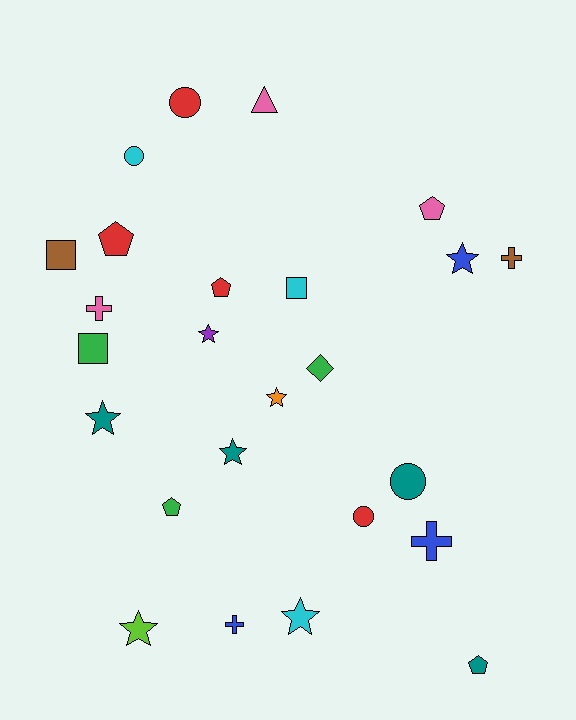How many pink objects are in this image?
There are 3 pink objects.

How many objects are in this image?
There are 25 objects.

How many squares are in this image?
There are 3 squares.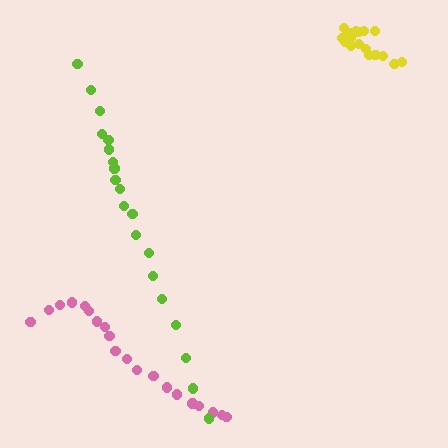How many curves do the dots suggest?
There are 3 distinct paths.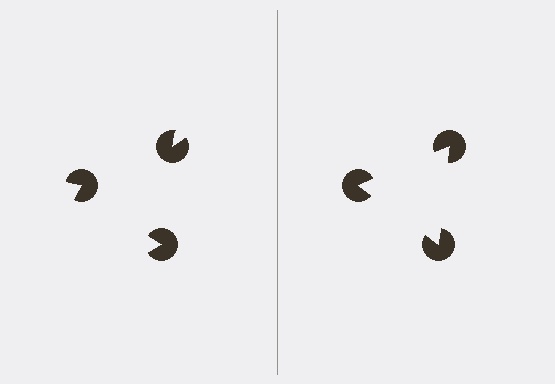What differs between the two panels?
The pac-man discs are positioned identically on both sides; only the wedge orientations differ. On the right they align to a triangle; on the left they are misaligned.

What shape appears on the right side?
An illusory triangle.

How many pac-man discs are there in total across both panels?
6 — 3 on each side.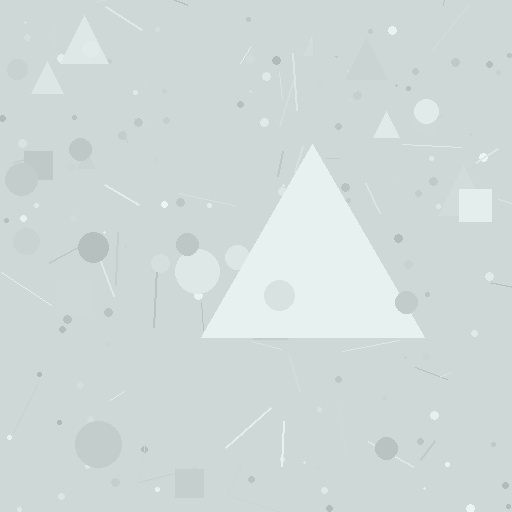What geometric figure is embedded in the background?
A triangle is embedded in the background.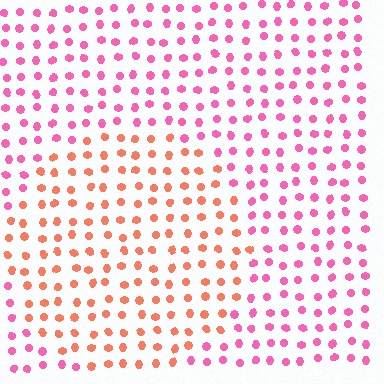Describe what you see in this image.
The image is filled with small pink elements in a uniform arrangement. A circle-shaped region is visible where the elements are tinted to a slightly different hue, forming a subtle color boundary.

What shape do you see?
I see a circle.